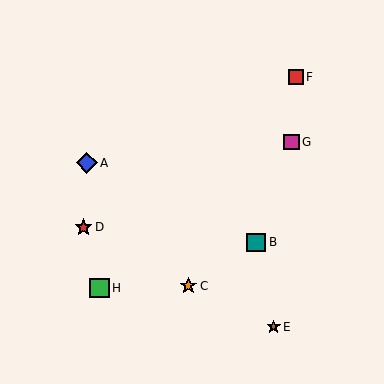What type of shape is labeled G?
Shape G is a magenta square.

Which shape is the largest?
The blue diamond (labeled A) is the largest.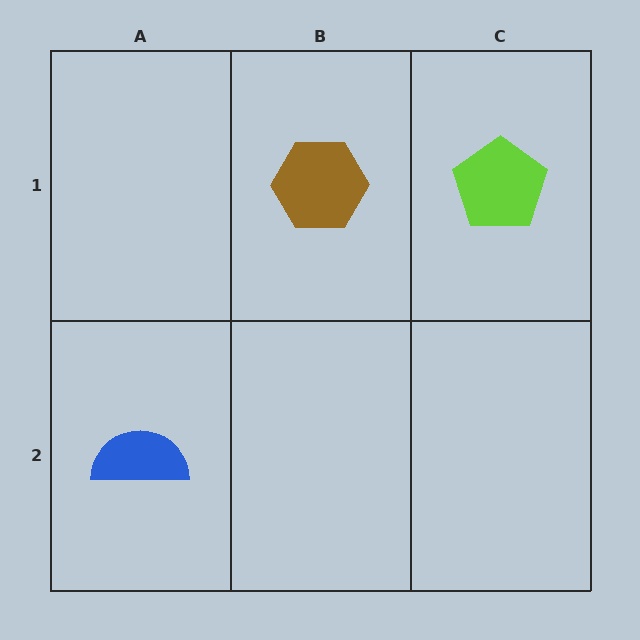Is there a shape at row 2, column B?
No, that cell is empty.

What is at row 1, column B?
A brown hexagon.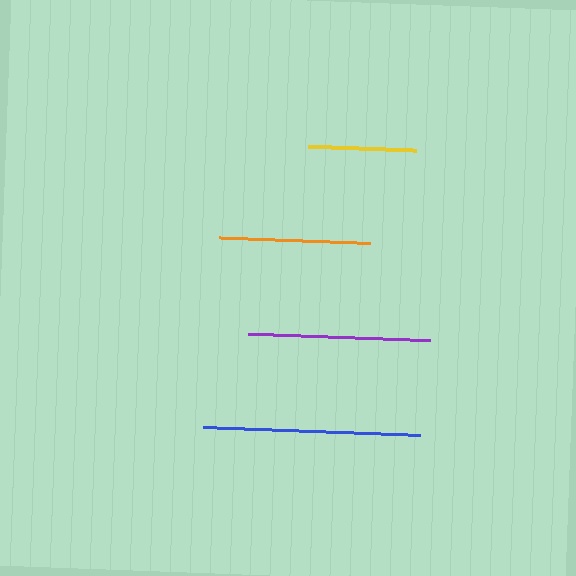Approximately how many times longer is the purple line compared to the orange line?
The purple line is approximately 1.2 times the length of the orange line.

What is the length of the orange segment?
The orange segment is approximately 151 pixels long.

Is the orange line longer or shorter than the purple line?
The purple line is longer than the orange line.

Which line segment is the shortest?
The yellow line is the shortest at approximately 108 pixels.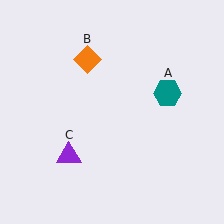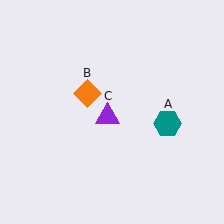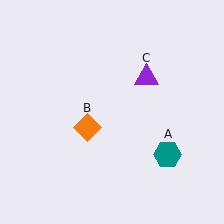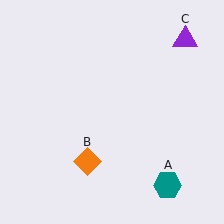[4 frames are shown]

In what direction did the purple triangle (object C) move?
The purple triangle (object C) moved up and to the right.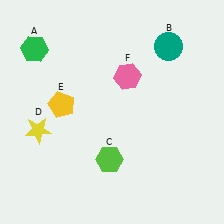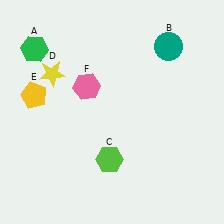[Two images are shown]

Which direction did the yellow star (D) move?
The yellow star (D) moved up.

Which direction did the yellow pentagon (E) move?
The yellow pentagon (E) moved left.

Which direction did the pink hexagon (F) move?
The pink hexagon (F) moved left.